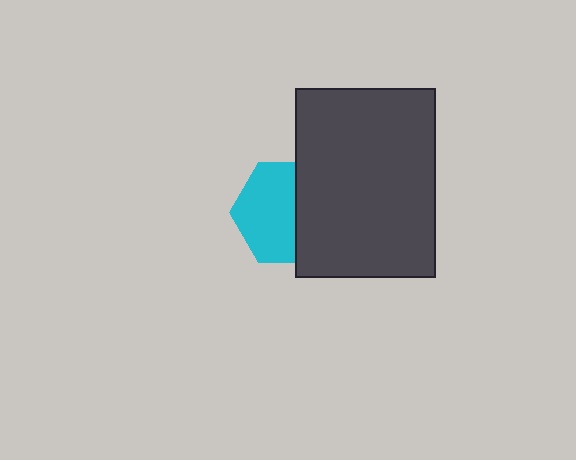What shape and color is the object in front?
The object in front is a dark gray rectangle.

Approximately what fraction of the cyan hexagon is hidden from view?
Roughly 41% of the cyan hexagon is hidden behind the dark gray rectangle.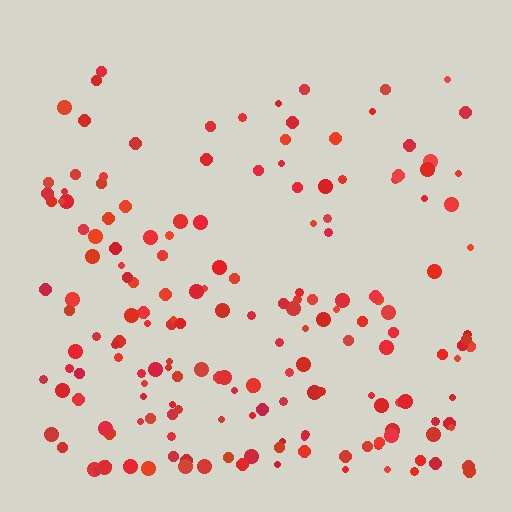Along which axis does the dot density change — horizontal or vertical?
Vertical.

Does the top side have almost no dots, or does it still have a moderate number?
Still a moderate number, just noticeably fewer than the bottom.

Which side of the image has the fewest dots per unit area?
The top.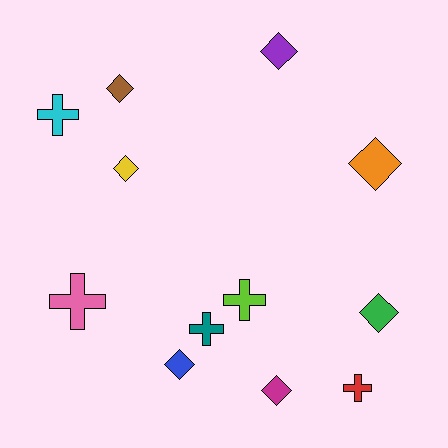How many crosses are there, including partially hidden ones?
There are 5 crosses.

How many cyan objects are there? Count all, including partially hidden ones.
There is 1 cyan object.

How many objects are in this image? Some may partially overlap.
There are 12 objects.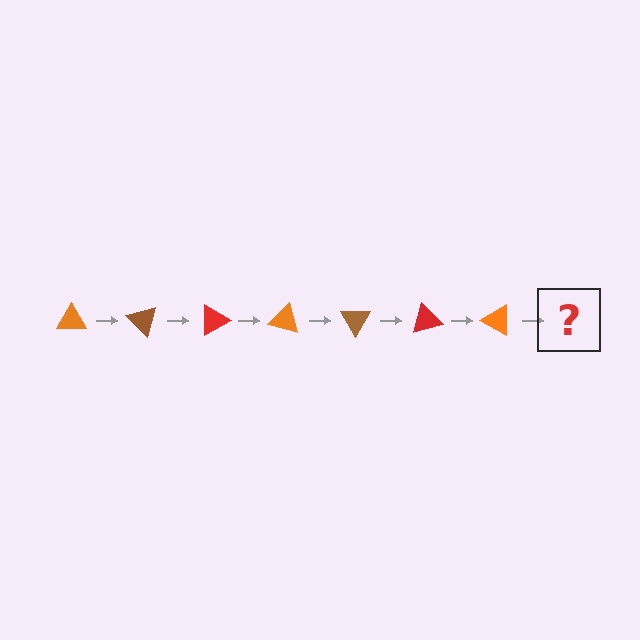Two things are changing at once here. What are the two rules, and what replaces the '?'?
The two rules are that it rotates 45 degrees each step and the color cycles through orange, brown, and red. The '?' should be a brown triangle, rotated 315 degrees from the start.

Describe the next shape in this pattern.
It should be a brown triangle, rotated 315 degrees from the start.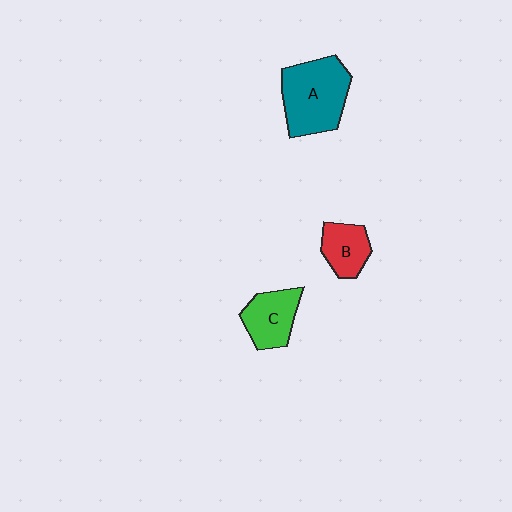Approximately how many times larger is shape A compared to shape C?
Approximately 1.6 times.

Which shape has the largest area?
Shape A (teal).